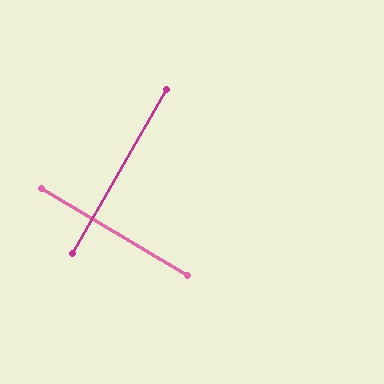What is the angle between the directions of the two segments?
Approximately 89 degrees.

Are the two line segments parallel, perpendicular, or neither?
Perpendicular — they meet at approximately 89°.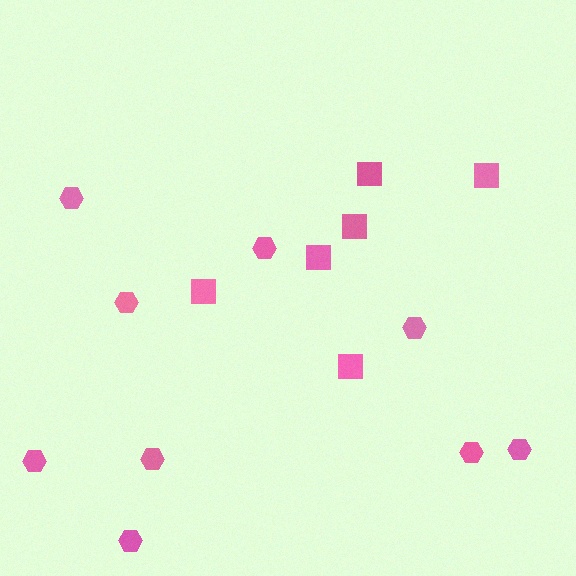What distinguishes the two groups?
There are 2 groups: one group of hexagons (9) and one group of squares (6).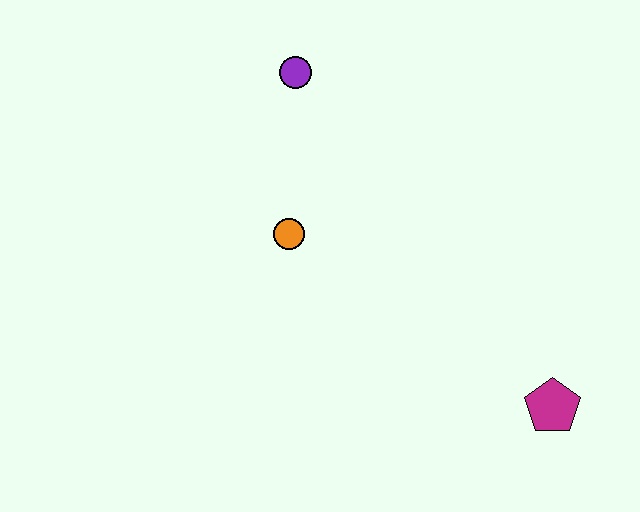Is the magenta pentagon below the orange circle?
Yes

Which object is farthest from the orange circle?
The magenta pentagon is farthest from the orange circle.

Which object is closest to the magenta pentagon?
The orange circle is closest to the magenta pentagon.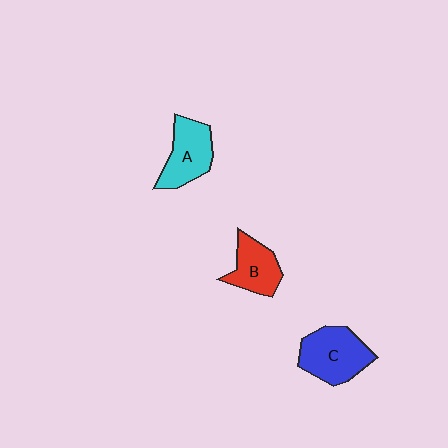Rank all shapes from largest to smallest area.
From largest to smallest: C (blue), A (cyan), B (red).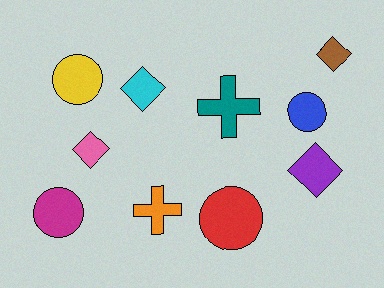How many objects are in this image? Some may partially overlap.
There are 10 objects.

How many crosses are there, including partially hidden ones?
There are 2 crosses.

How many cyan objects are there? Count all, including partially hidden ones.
There is 1 cyan object.